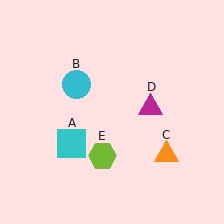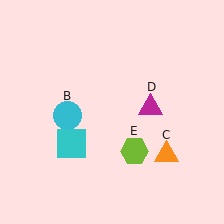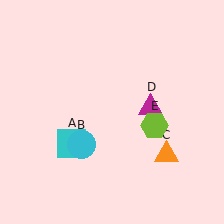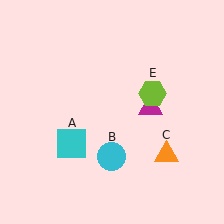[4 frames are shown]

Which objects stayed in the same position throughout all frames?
Cyan square (object A) and orange triangle (object C) and magenta triangle (object D) remained stationary.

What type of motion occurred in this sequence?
The cyan circle (object B), lime hexagon (object E) rotated counterclockwise around the center of the scene.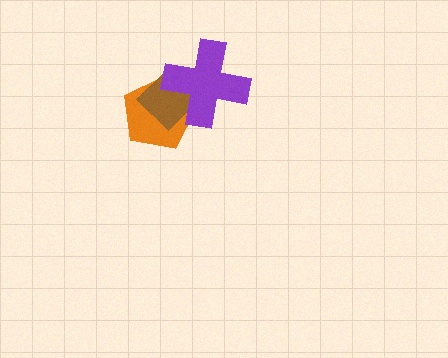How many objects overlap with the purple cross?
2 objects overlap with the purple cross.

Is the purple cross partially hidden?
No, no other shape covers it.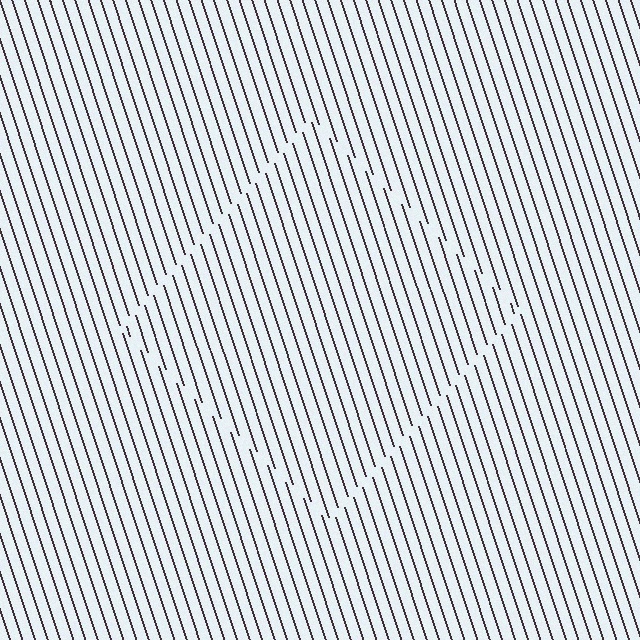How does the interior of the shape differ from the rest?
The interior of the shape contains the same grating, shifted by half a period — the contour is defined by the phase discontinuity where line-ends from the inner and outer gratings abut.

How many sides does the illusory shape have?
4 sides — the line-ends trace a square.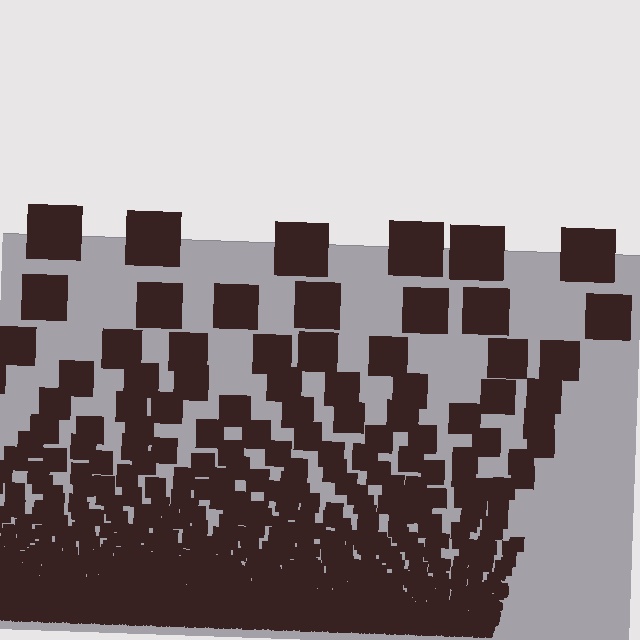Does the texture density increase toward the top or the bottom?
Density increases toward the bottom.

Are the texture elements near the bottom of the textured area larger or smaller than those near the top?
Smaller. The gradient is inverted — elements near the bottom are smaller and denser.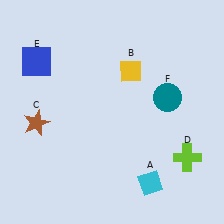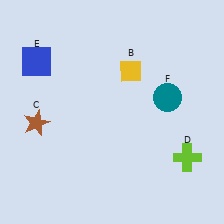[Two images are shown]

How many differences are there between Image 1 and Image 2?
There is 1 difference between the two images.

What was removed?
The cyan diamond (A) was removed in Image 2.